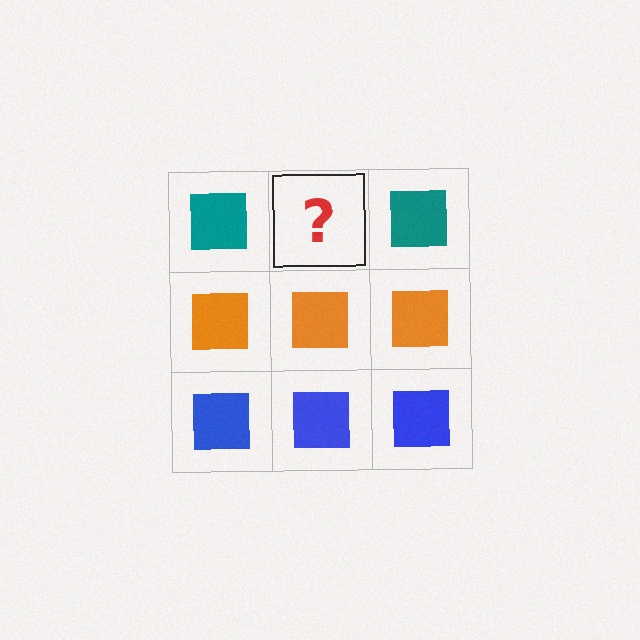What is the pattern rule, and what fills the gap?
The rule is that each row has a consistent color. The gap should be filled with a teal square.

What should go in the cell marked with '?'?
The missing cell should contain a teal square.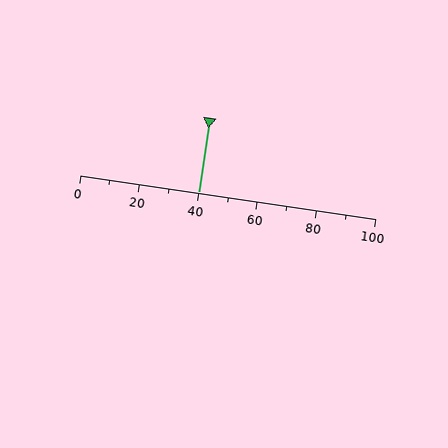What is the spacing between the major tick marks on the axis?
The major ticks are spaced 20 apart.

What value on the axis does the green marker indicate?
The marker indicates approximately 40.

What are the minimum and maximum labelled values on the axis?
The axis runs from 0 to 100.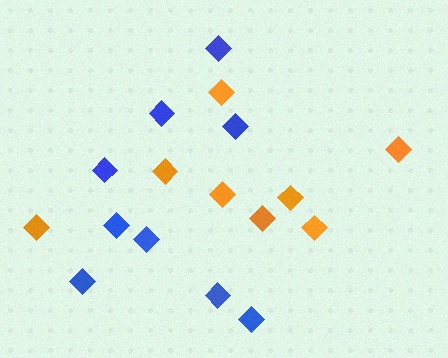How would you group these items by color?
There are 2 groups: one group of blue diamonds (9) and one group of orange diamonds (8).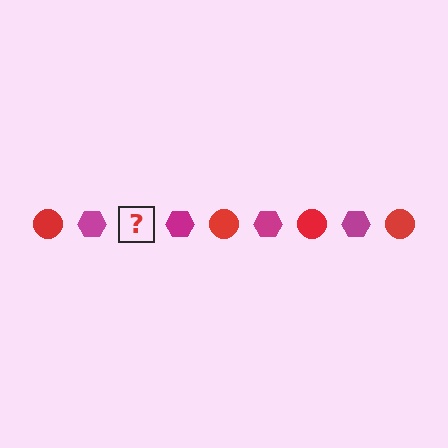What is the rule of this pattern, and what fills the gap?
The rule is that the pattern alternates between red circle and magenta hexagon. The gap should be filled with a red circle.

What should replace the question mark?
The question mark should be replaced with a red circle.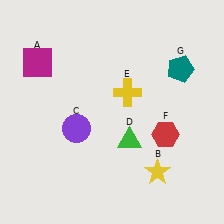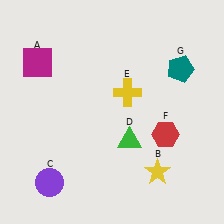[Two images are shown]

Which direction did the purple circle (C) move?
The purple circle (C) moved down.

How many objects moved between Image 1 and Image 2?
1 object moved between the two images.